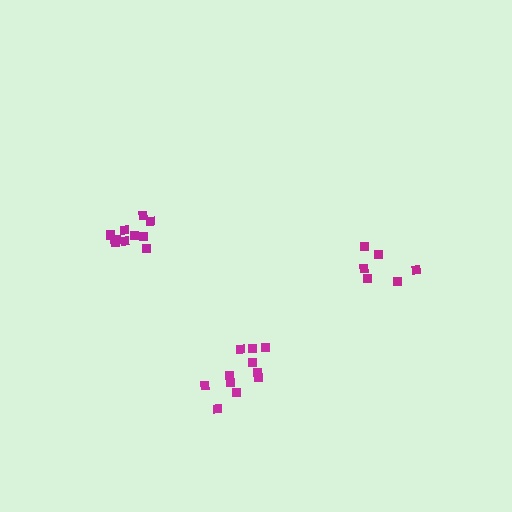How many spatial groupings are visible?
There are 3 spatial groupings.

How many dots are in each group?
Group 1: 10 dots, Group 2: 6 dots, Group 3: 11 dots (27 total).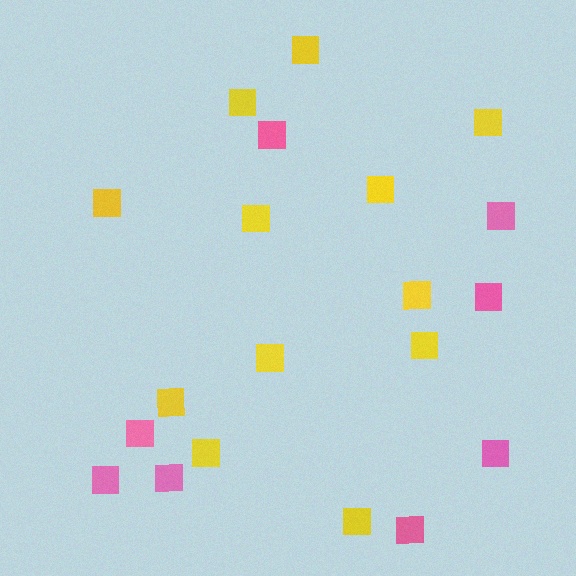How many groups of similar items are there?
There are 2 groups: one group of pink squares (8) and one group of yellow squares (12).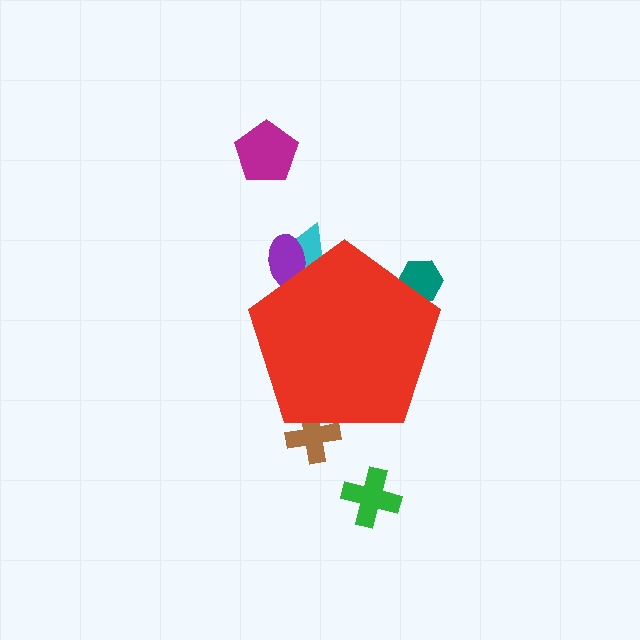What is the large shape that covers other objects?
A red pentagon.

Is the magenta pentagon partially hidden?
No, the magenta pentagon is fully visible.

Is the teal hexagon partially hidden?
Yes, the teal hexagon is partially hidden behind the red pentagon.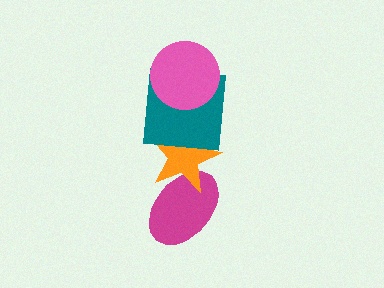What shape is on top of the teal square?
The pink circle is on top of the teal square.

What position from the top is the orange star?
The orange star is 3rd from the top.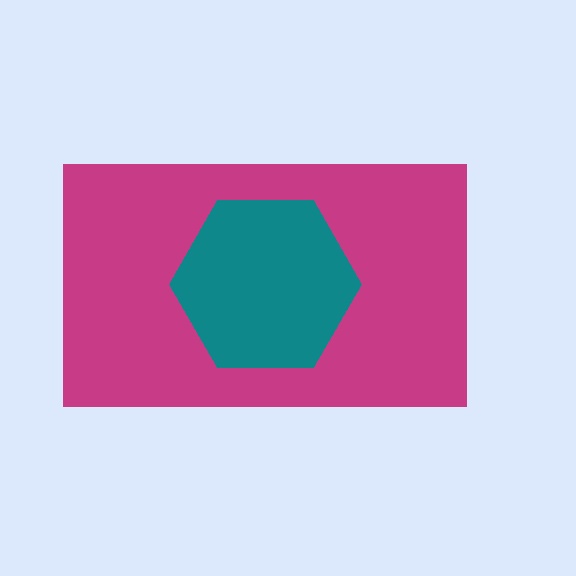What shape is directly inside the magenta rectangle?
The teal hexagon.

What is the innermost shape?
The teal hexagon.